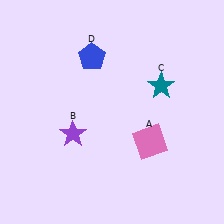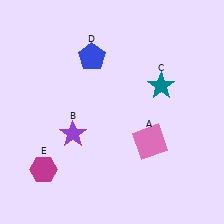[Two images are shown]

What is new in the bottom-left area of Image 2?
A magenta hexagon (E) was added in the bottom-left area of Image 2.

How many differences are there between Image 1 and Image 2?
There is 1 difference between the two images.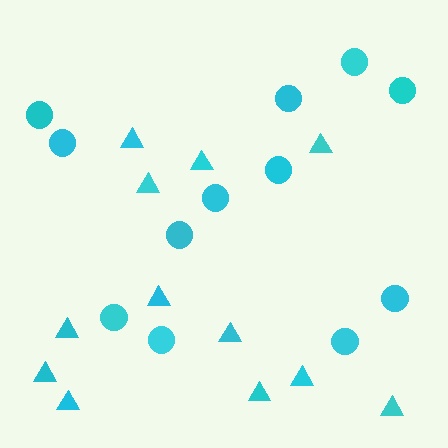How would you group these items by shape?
There are 2 groups: one group of circles (12) and one group of triangles (12).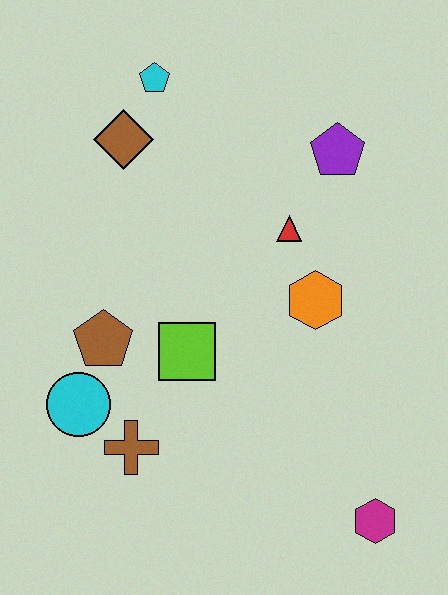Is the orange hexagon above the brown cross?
Yes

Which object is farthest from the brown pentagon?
The magenta hexagon is farthest from the brown pentagon.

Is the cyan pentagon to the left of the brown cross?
No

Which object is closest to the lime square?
The brown pentagon is closest to the lime square.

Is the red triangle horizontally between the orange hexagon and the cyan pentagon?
Yes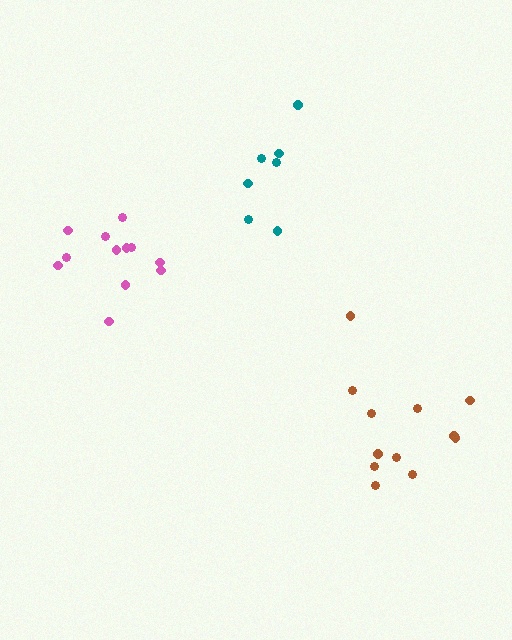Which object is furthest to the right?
The brown cluster is rightmost.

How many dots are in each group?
Group 1: 7 dots, Group 2: 12 dots, Group 3: 12 dots (31 total).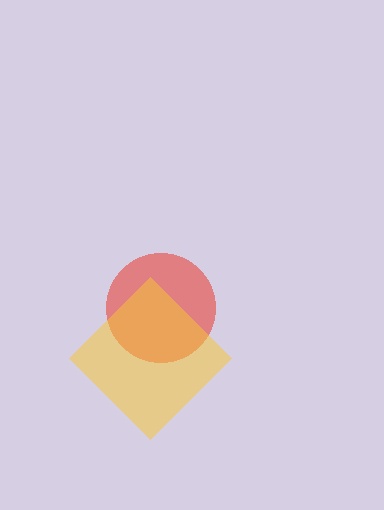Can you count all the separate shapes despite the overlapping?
Yes, there are 2 separate shapes.